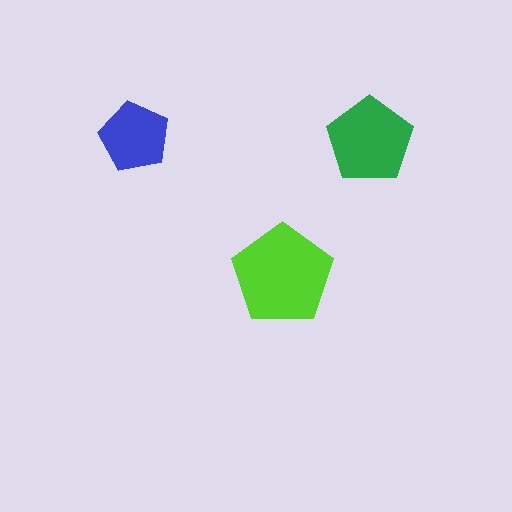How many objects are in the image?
There are 3 objects in the image.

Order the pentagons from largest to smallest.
the lime one, the green one, the blue one.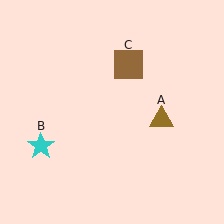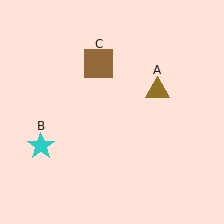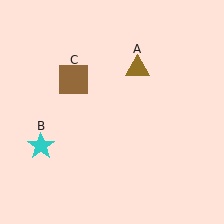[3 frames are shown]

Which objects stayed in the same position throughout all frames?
Cyan star (object B) remained stationary.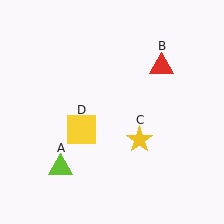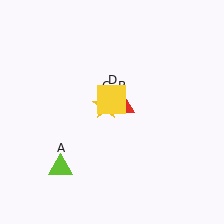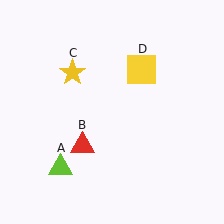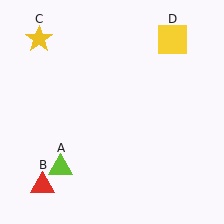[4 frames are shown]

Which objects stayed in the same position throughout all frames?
Lime triangle (object A) remained stationary.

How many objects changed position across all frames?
3 objects changed position: red triangle (object B), yellow star (object C), yellow square (object D).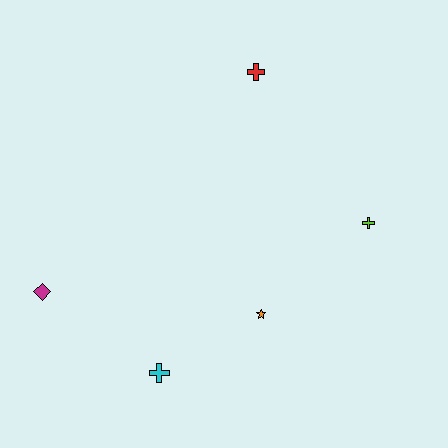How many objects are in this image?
There are 5 objects.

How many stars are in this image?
There is 1 star.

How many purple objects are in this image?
There are no purple objects.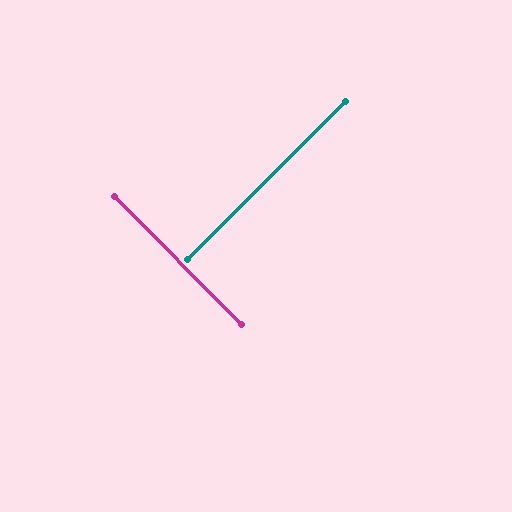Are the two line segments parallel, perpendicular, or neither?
Perpendicular — they meet at approximately 90°.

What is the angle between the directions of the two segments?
Approximately 90 degrees.